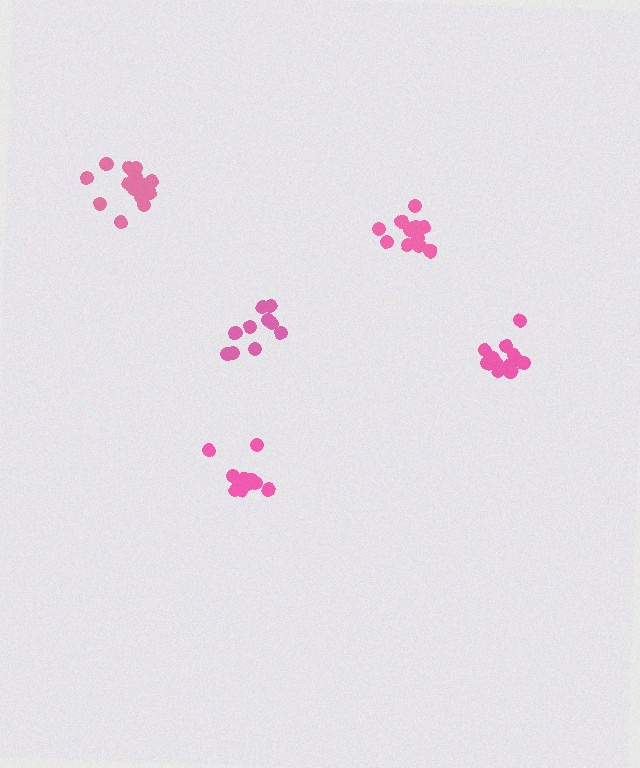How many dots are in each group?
Group 1: 12 dots, Group 2: 10 dots, Group 3: 11 dots, Group 4: 12 dots, Group 5: 14 dots (59 total).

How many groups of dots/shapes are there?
There are 5 groups.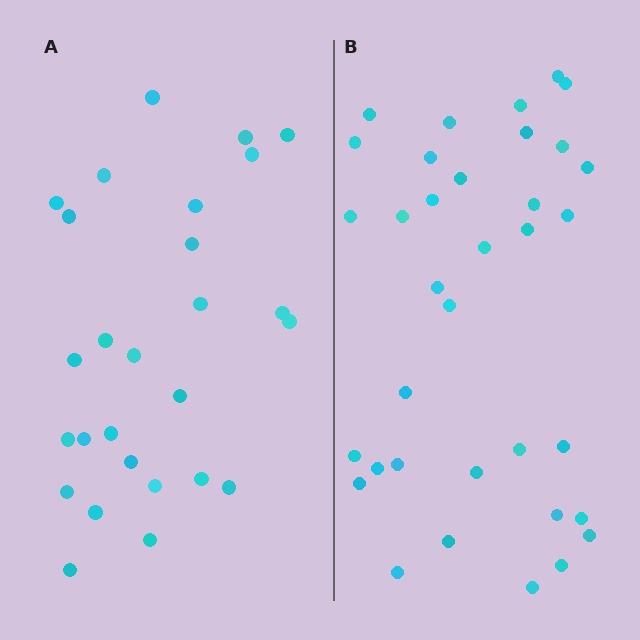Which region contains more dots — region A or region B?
Region B (the right region) has more dots.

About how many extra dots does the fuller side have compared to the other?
Region B has roughly 8 or so more dots than region A.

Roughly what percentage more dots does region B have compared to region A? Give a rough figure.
About 30% more.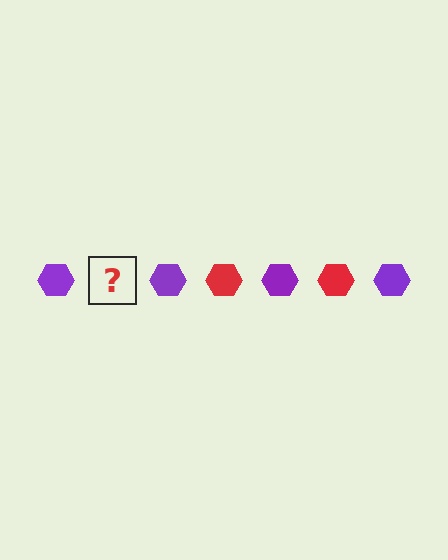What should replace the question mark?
The question mark should be replaced with a red hexagon.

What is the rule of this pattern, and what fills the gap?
The rule is that the pattern cycles through purple, red hexagons. The gap should be filled with a red hexagon.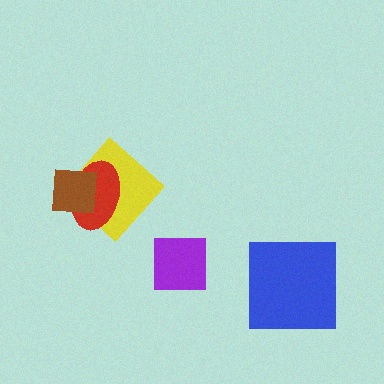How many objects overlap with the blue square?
0 objects overlap with the blue square.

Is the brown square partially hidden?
No, no other shape covers it.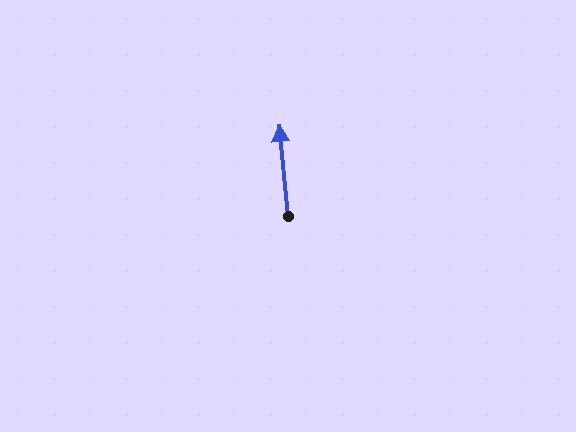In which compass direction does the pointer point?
North.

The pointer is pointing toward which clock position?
Roughly 12 o'clock.